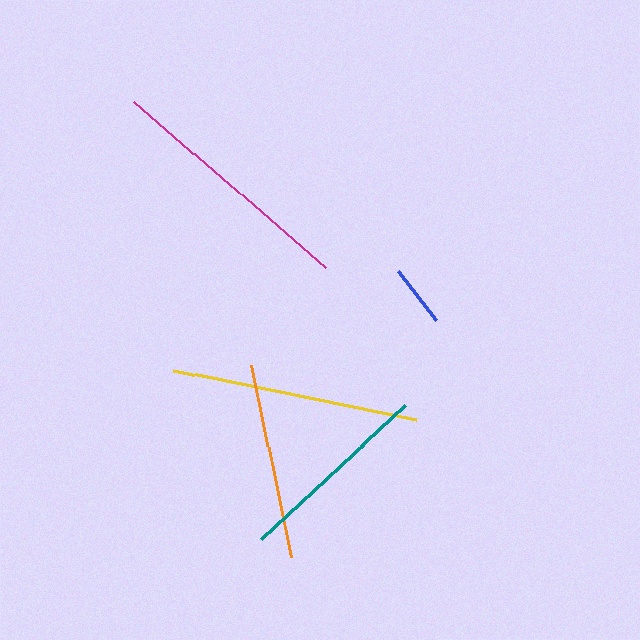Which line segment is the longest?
The magenta line is the longest at approximately 253 pixels.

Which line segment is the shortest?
The blue line is the shortest at approximately 62 pixels.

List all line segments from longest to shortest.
From longest to shortest: magenta, yellow, teal, orange, blue.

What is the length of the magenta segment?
The magenta segment is approximately 253 pixels long.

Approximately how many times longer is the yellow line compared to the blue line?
The yellow line is approximately 4.0 times the length of the blue line.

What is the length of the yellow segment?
The yellow segment is approximately 248 pixels long.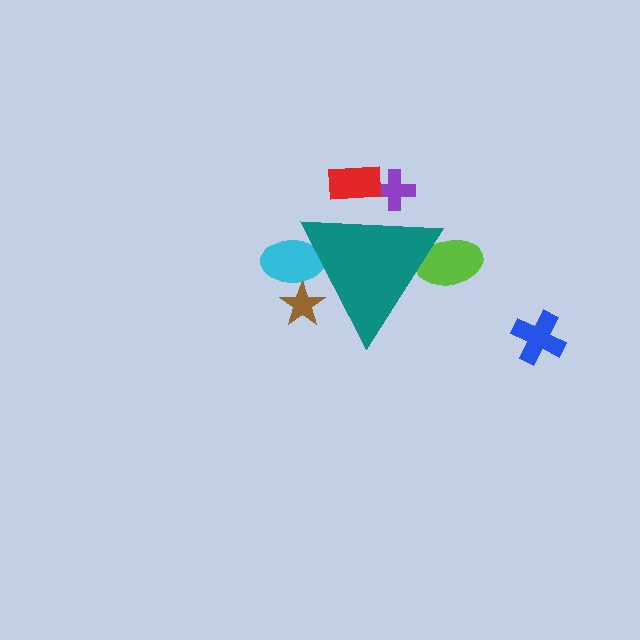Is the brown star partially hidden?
Yes, the brown star is partially hidden behind the teal triangle.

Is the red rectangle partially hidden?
Yes, the red rectangle is partially hidden behind the teal triangle.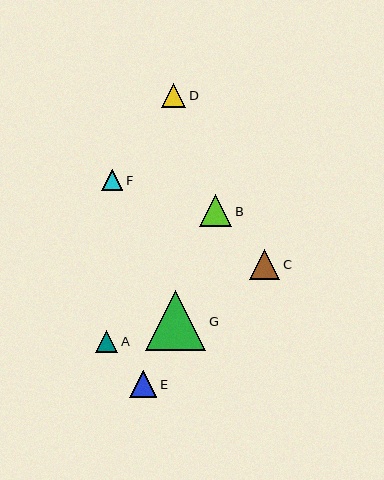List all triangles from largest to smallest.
From largest to smallest: G, B, C, E, D, A, F.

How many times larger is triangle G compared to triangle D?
Triangle G is approximately 2.5 times the size of triangle D.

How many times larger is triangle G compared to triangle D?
Triangle G is approximately 2.5 times the size of triangle D.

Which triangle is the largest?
Triangle G is the largest with a size of approximately 60 pixels.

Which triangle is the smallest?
Triangle F is the smallest with a size of approximately 21 pixels.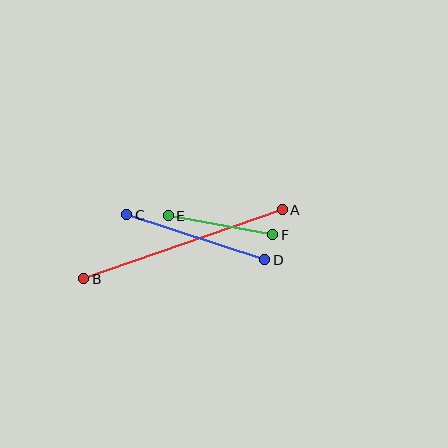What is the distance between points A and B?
The distance is approximately 210 pixels.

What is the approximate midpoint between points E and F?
The midpoint is at approximately (221, 225) pixels.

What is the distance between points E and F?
The distance is approximately 107 pixels.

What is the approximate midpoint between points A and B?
The midpoint is at approximately (183, 244) pixels.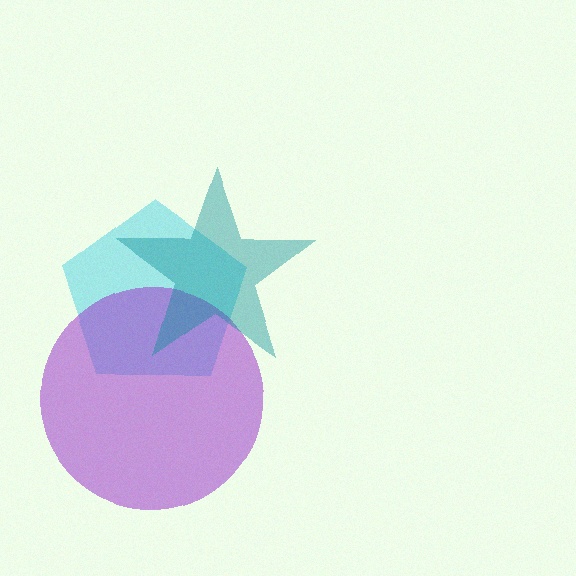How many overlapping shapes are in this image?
There are 3 overlapping shapes in the image.